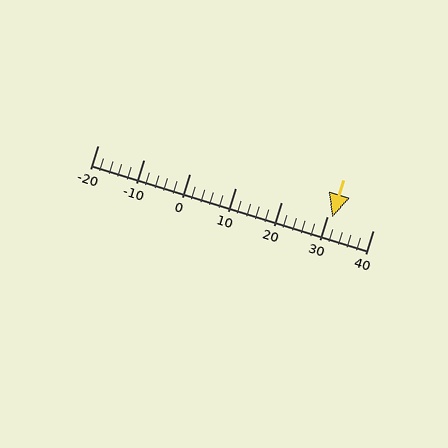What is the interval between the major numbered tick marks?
The major tick marks are spaced 10 units apart.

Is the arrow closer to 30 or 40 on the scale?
The arrow is closer to 30.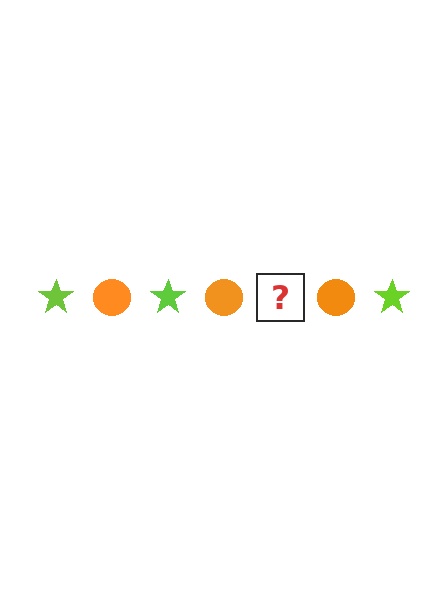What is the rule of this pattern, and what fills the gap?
The rule is that the pattern alternates between lime star and orange circle. The gap should be filled with a lime star.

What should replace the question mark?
The question mark should be replaced with a lime star.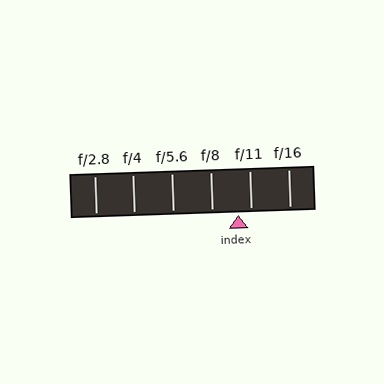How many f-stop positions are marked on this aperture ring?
There are 6 f-stop positions marked.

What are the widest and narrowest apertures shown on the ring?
The widest aperture shown is f/2.8 and the narrowest is f/16.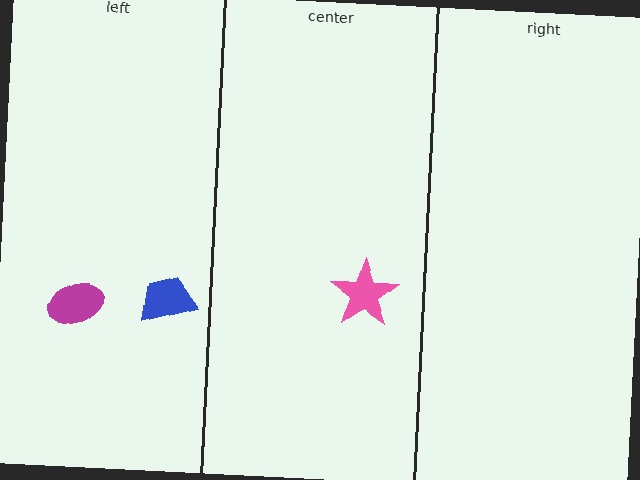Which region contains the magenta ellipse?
The left region.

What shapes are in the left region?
The blue trapezoid, the magenta ellipse.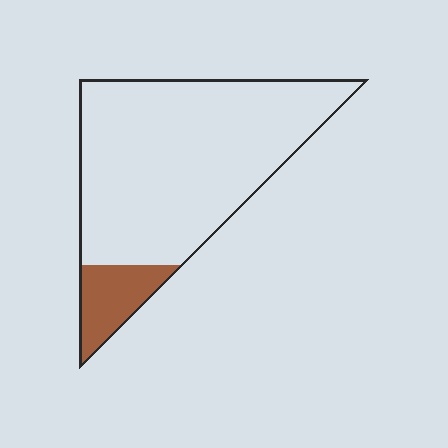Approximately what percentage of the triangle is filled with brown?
Approximately 15%.